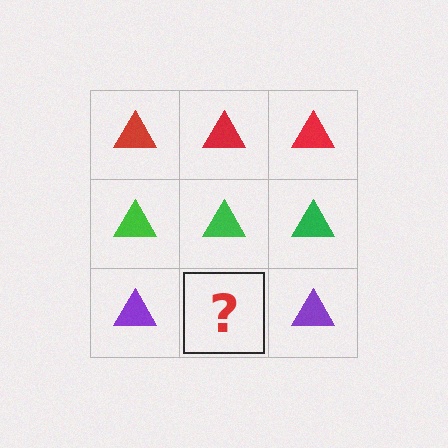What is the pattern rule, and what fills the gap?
The rule is that each row has a consistent color. The gap should be filled with a purple triangle.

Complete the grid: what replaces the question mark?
The question mark should be replaced with a purple triangle.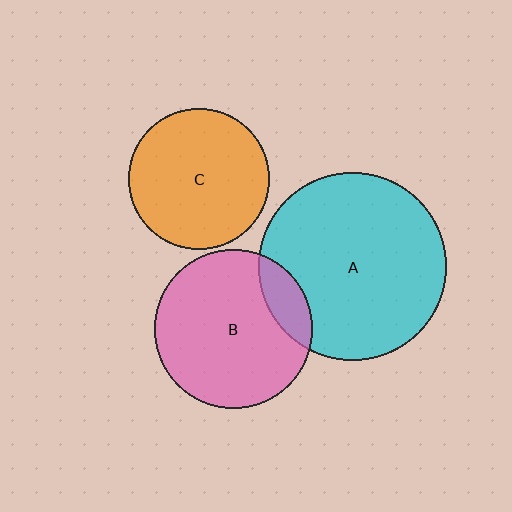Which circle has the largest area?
Circle A (cyan).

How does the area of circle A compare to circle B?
Approximately 1.4 times.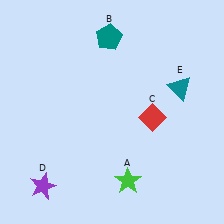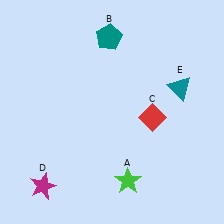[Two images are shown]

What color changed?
The star (D) changed from purple in Image 1 to magenta in Image 2.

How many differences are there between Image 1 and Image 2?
There is 1 difference between the two images.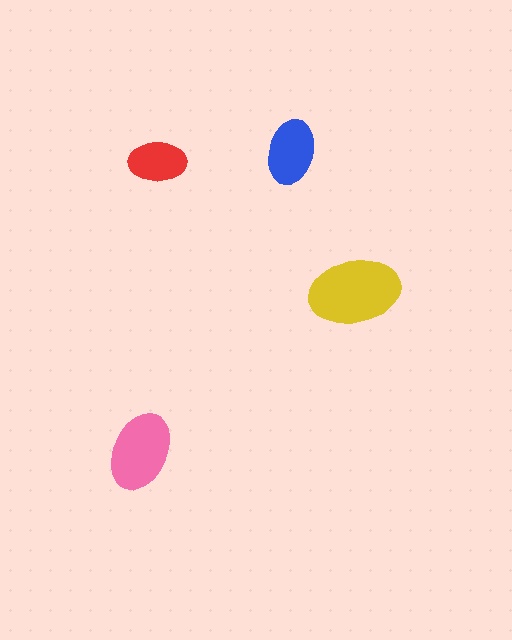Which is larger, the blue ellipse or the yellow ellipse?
The yellow one.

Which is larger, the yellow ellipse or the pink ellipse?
The yellow one.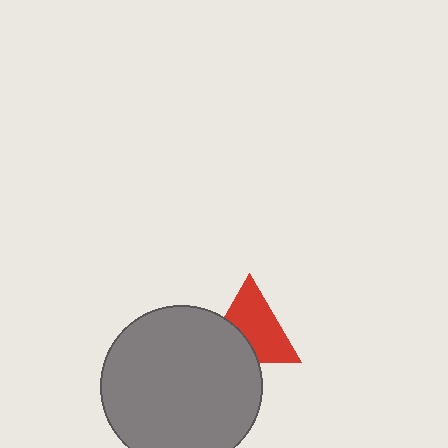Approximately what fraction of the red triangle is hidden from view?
Roughly 35% of the red triangle is hidden behind the gray circle.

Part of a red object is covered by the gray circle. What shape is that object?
It is a triangle.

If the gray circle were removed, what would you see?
You would see the complete red triangle.